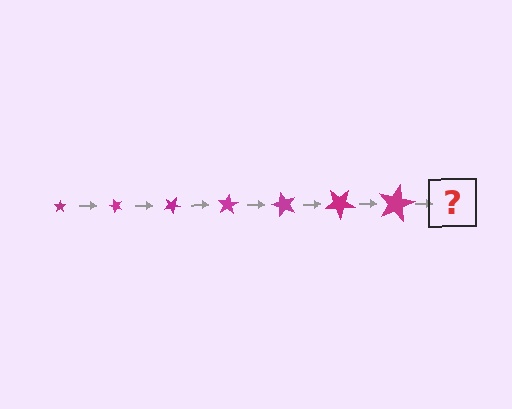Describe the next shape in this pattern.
It should be a star, larger than the previous one and rotated 350 degrees from the start.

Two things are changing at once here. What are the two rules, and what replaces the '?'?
The two rules are that the star grows larger each step and it rotates 50 degrees each step. The '?' should be a star, larger than the previous one and rotated 350 degrees from the start.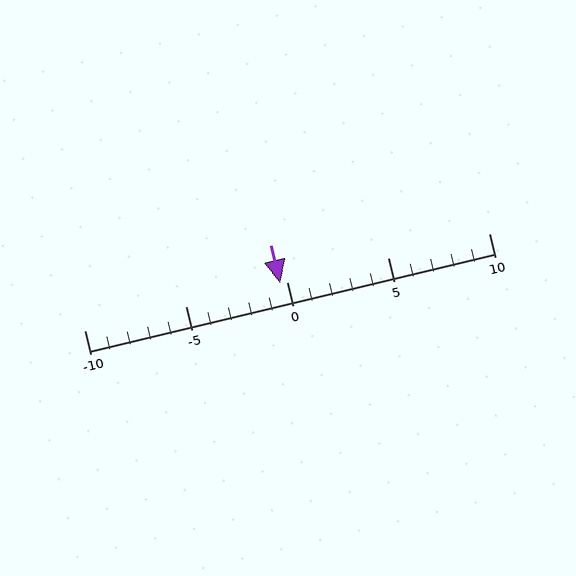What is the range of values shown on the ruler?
The ruler shows values from -10 to 10.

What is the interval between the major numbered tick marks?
The major tick marks are spaced 5 units apart.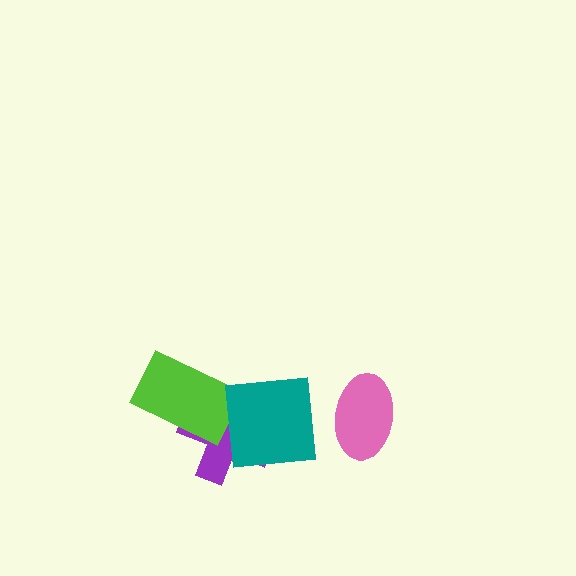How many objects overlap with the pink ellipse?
0 objects overlap with the pink ellipse.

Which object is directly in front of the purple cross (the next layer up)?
The lime rectangle is directly in front of the purple cross.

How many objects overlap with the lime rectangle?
1 object overlaps with the lime rectangle.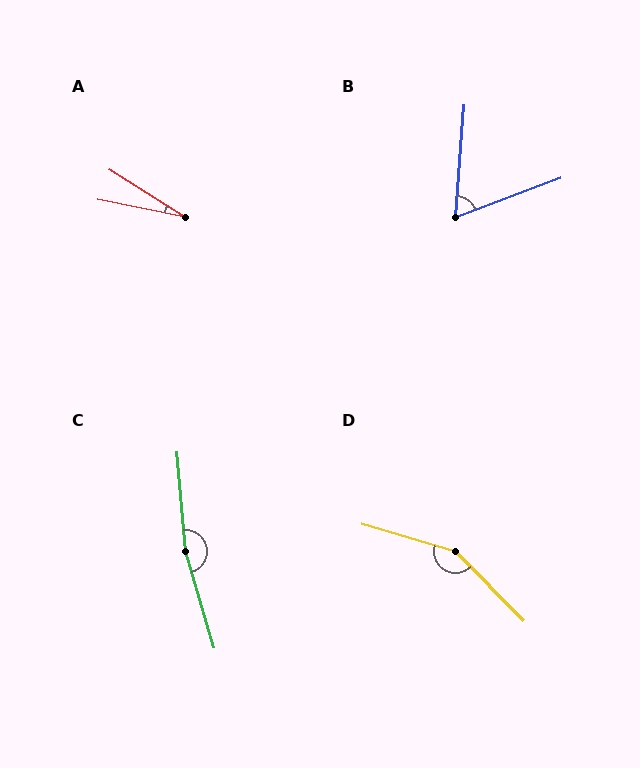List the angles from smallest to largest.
A (20°), B (65°), D (151°), C (169°).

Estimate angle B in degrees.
Approximately 65 degrees.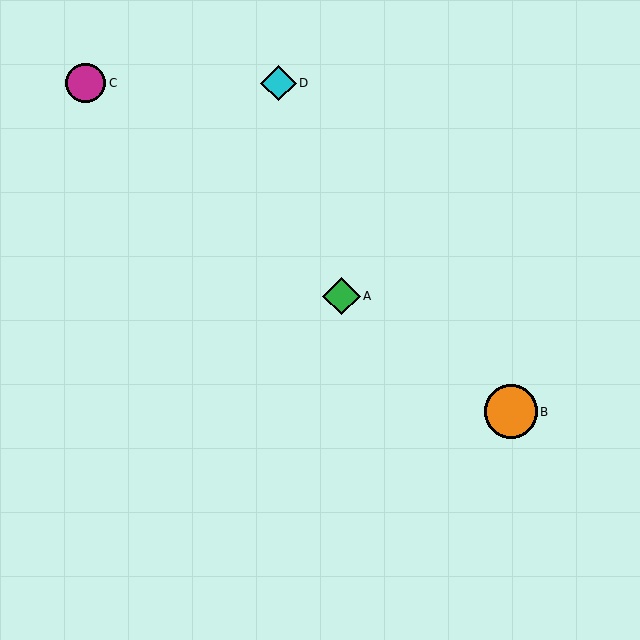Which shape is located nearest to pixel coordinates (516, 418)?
The orange circle (labeled B) at (511, 412) is nearest to that location.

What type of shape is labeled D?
Shape D is a cyan diamond.